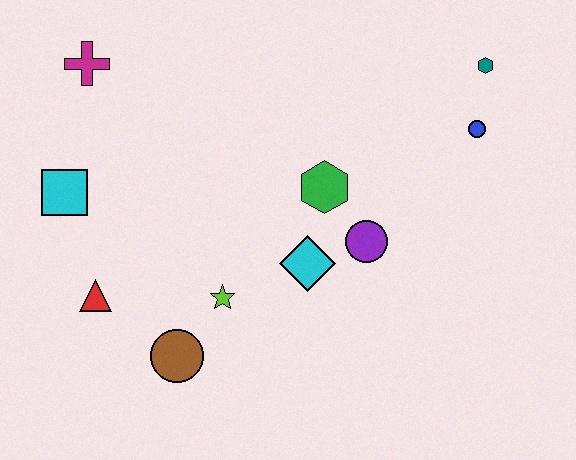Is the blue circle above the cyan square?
Yes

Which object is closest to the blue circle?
The teal hexagon is closest to the blue circle.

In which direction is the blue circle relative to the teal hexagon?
The blue circle is below the teal hexagon.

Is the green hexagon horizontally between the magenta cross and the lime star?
No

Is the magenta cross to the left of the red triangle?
Yes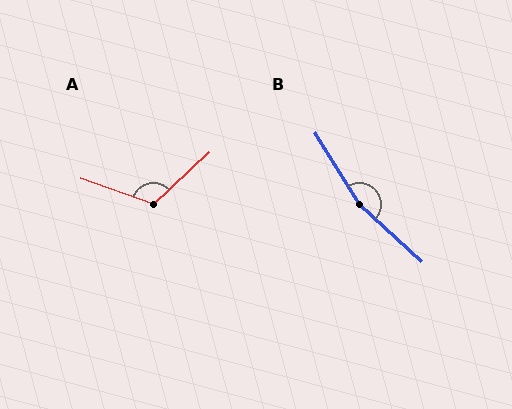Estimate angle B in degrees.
Approximately 164 degrees.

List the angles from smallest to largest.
A (117°), B (164°).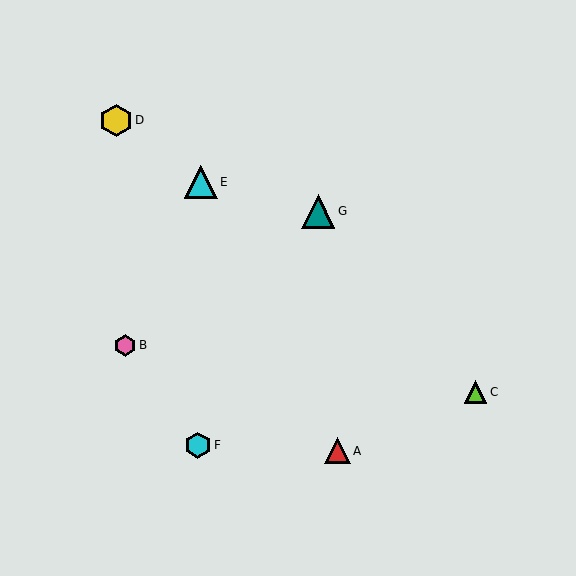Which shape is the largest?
The teal triangle (labeled G) is the largest.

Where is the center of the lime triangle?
The center of the lime triangle is at (476, 392).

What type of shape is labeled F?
Shape F is a cyan hexagon.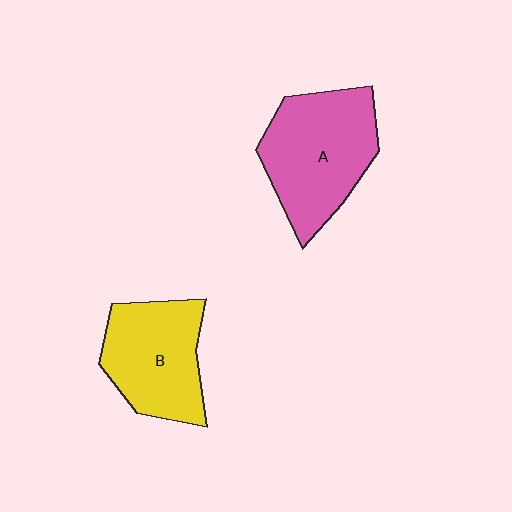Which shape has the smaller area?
Shape B (yellow).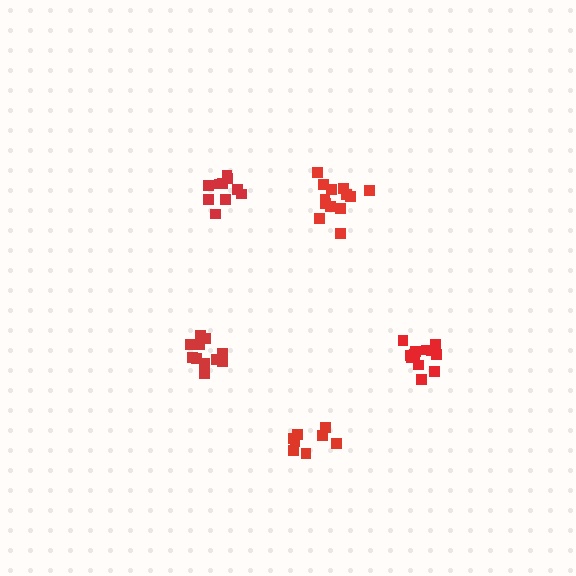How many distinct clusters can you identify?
There are 5 distinct clusters.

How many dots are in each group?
Group 1: 11 dots, Group 2: 10 dots, Group 3: 13 dots, Group 4: 12 dots, Group 5: 8 dots (54 total).